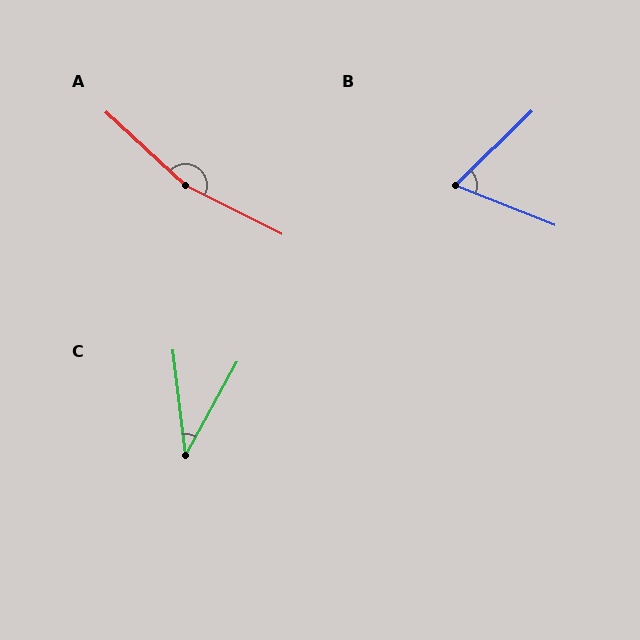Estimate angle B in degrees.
Approximately 66 degrees.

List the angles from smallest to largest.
C (36°), B (66°), A (164°).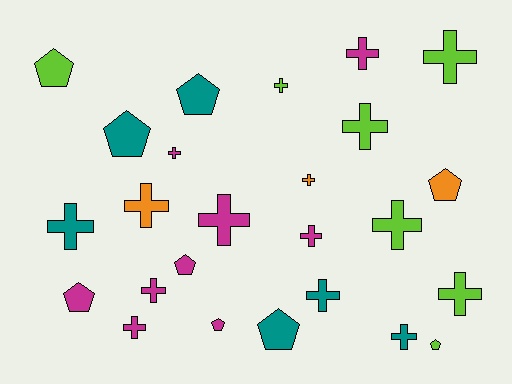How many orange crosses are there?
There are 2 orange crosses.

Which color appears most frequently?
Magenta, with 9 objects.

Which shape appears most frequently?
Cross, with 16 objects.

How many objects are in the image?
There are 25 objects.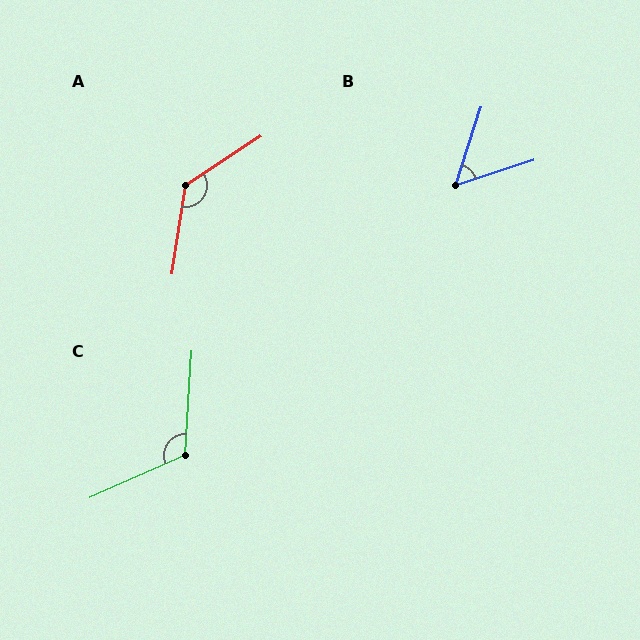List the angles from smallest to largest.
B (53°), C (117°), A (132°).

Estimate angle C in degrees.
Approximately 117 degrees.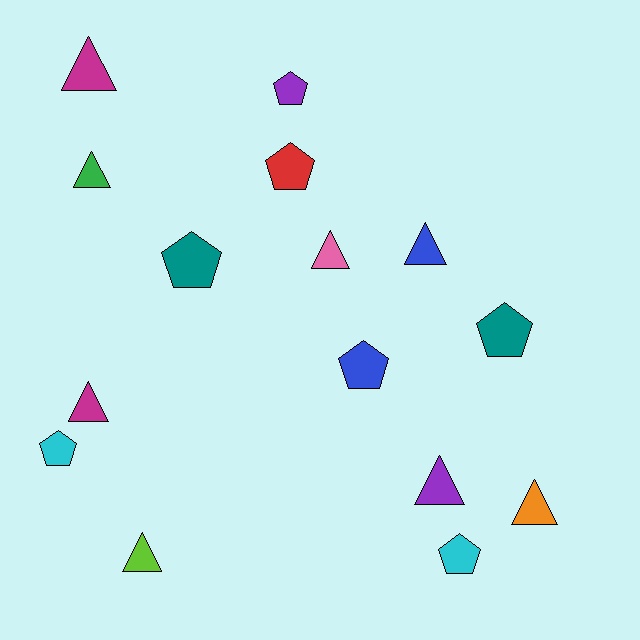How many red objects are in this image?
There is 1 red object.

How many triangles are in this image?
There are 8 triangles.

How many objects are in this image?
There are 15 objects.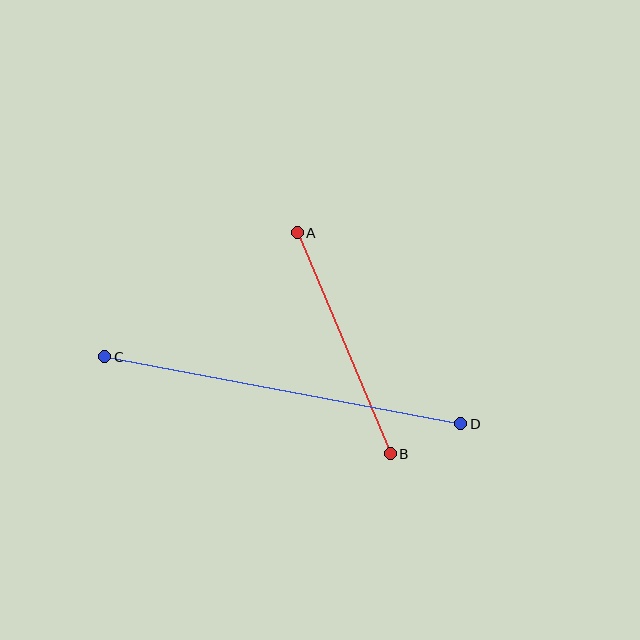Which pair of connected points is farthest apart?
Points C and D are farthest apart.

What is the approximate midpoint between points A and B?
The midpoint is at approximately (344, 343) pixels.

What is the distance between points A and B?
The distance is approximately 240 pixels.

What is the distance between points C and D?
The distance is approximately 362 pixels.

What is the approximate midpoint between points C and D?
The midpoint is at approximately (283, 390) pixels.